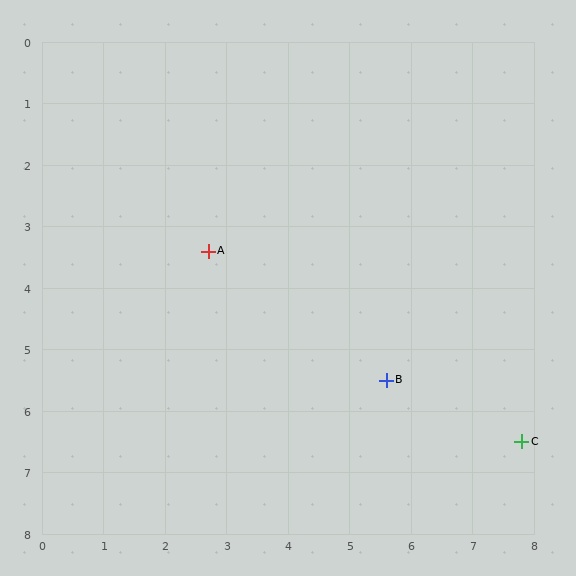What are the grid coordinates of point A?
Point A is at approximately (2.7, 3.4).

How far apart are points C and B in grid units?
Points C and B are about 2.4 grid units apart.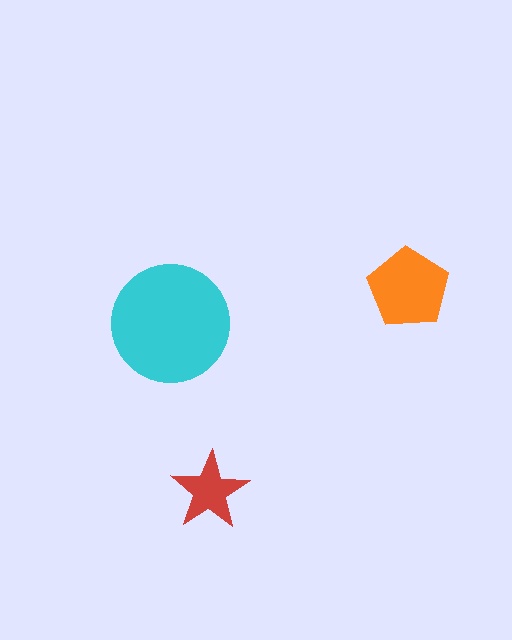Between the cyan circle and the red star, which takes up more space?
The cyan circle.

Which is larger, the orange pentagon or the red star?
The orange pentagon.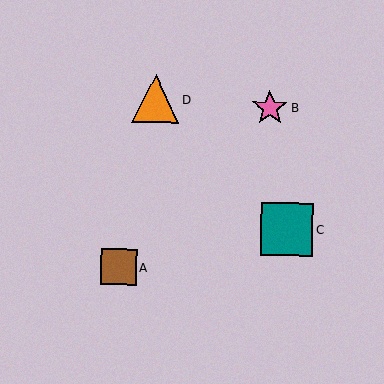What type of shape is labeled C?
Shape C is a teal square.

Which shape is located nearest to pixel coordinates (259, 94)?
The pink star (labeled B) at (270, 108) is nearest to that location.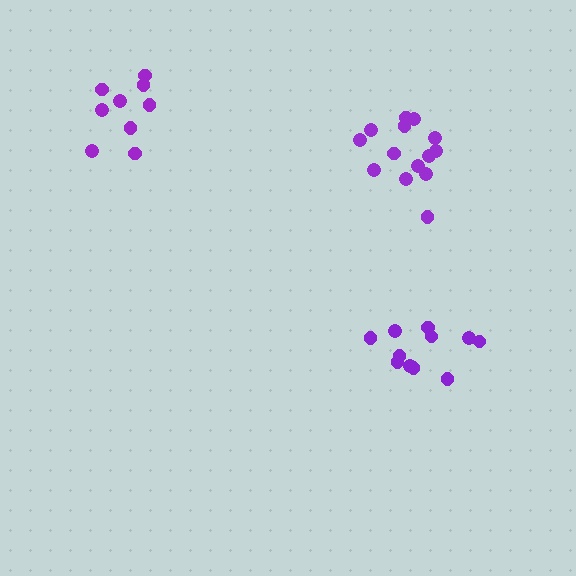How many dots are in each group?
Group 1: 14 dots, Group 2: 11 dots, Group 3: 9 dots (34 total).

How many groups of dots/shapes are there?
There are 3 groups.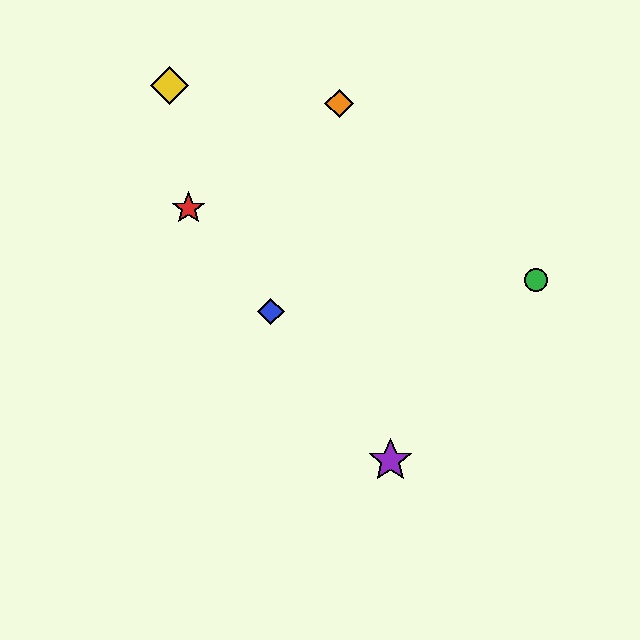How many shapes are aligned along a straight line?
3 shapes (the red star, the blue diamond, the purple star) are aligned along a straight line.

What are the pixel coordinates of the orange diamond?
The orange diamond is at (339, 104).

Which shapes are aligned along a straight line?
The red star, the blue diamond, the purple star are aligned along a straight line.